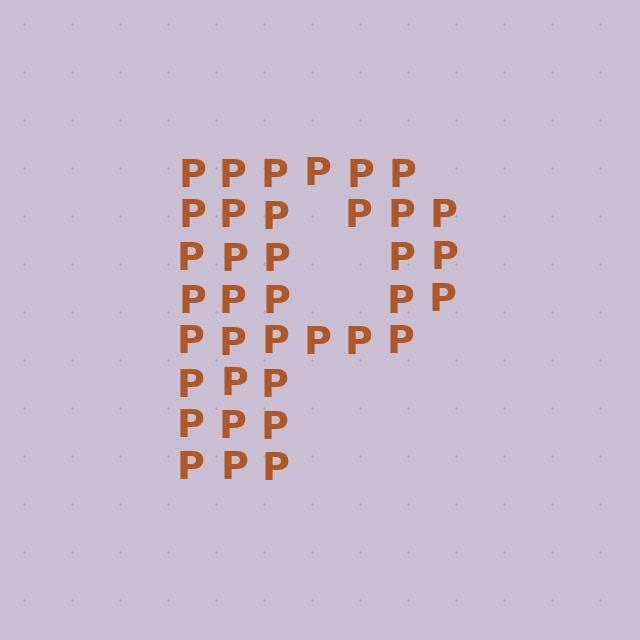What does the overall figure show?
The overall figure shows the letter P.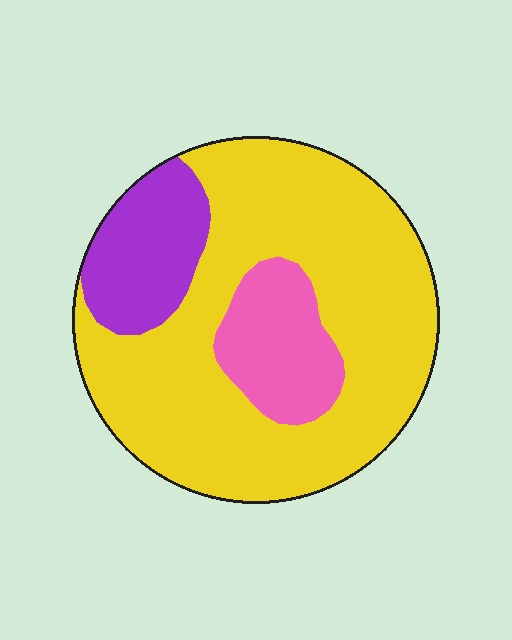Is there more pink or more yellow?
Yellow.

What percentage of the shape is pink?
Pink takes up about one eighth (1/8) of the shape.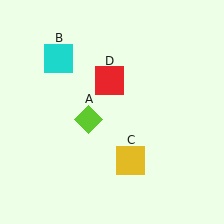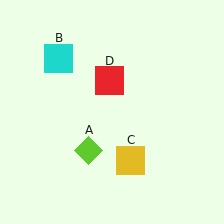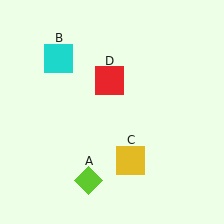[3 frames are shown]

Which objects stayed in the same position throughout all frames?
Cyan square (object B) and yellow square (object C) and red square (object D) remained stationary.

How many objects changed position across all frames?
1 object changed position: lime diamond (object A).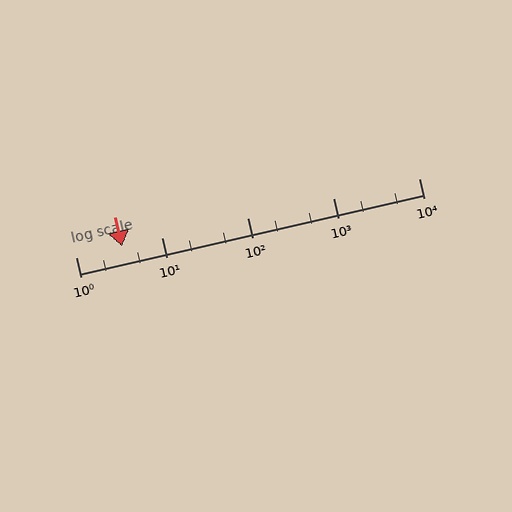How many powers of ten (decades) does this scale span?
The scale spans 4 decades, from 1 to 10000.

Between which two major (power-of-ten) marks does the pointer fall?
The pointer is between 1 and 10.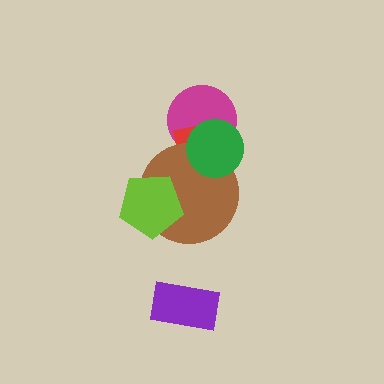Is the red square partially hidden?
Yes, it is partially covered by another shape.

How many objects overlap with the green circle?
3 objects overlap with the green circle.